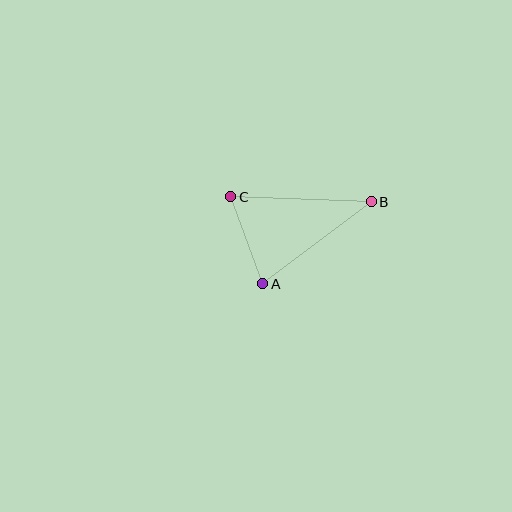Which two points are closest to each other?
Points A and C are closest to each other.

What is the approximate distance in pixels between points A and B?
The distance between A and B is approximately 136 pixels.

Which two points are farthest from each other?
Points B and C are farthest from each other.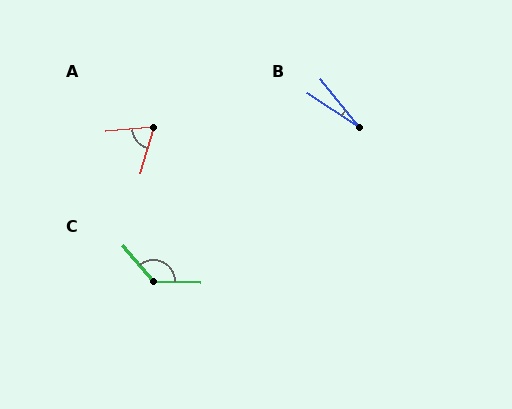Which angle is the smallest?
B, at approximately 17 degrees.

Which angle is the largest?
C, at approximately 131 degrees.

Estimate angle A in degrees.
Approximately 68 degrees.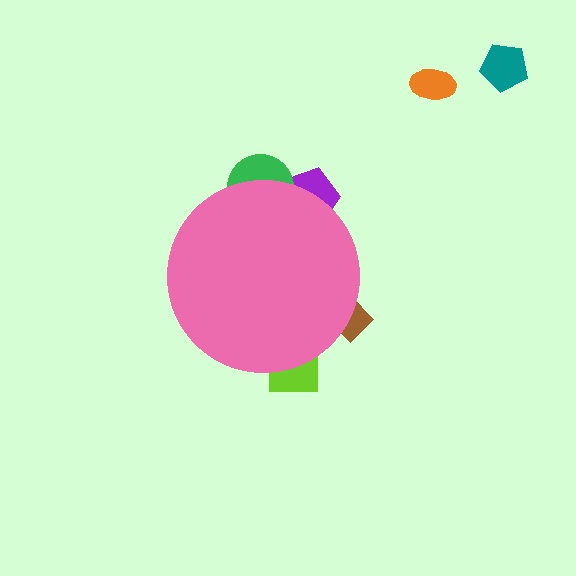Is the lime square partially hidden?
Yes, the lime square is partially hidden behind the pink circle.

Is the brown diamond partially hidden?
Yes, the brown diamond is partially hidden behind the pink circle.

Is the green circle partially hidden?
Yes, the green circle is partially hidden behind the pink circle.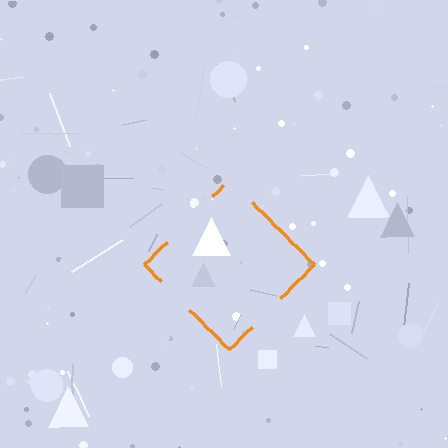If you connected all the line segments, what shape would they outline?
They would outline a diamond.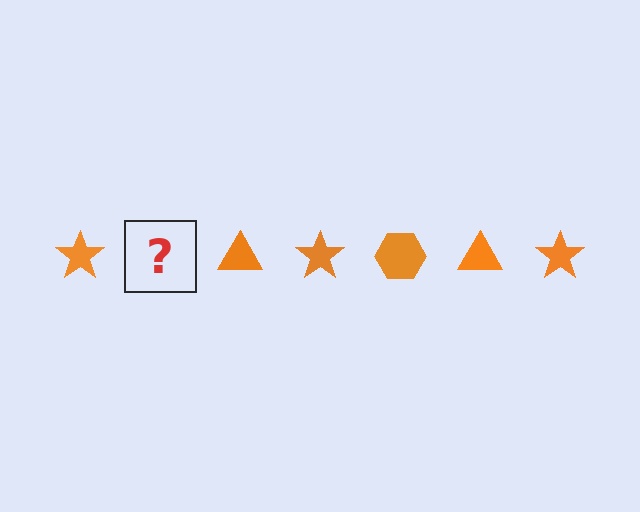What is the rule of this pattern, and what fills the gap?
The rule is that the pattern cycles through star, hexagon, triangle shapes in orange. The gap should be filled with an orange hexagon.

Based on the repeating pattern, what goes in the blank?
The blank should be an orange hexagon.